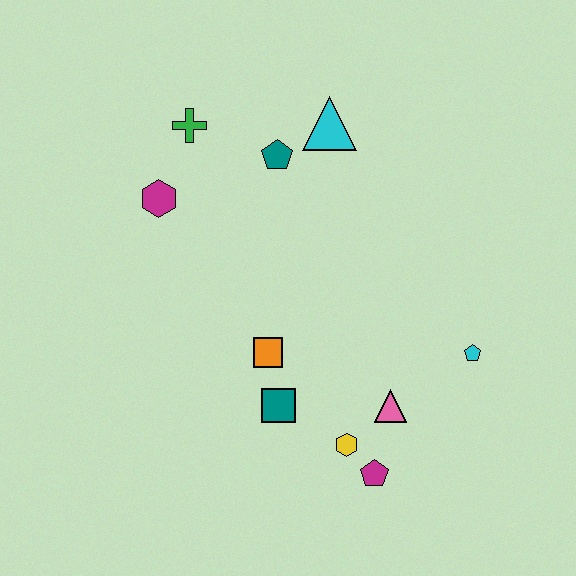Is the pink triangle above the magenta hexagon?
No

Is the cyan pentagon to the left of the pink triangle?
No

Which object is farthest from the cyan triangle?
The magenta pentagon is farthest from the cyan triangle.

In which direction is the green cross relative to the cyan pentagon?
The green cross is to the left of the cyan pentagon.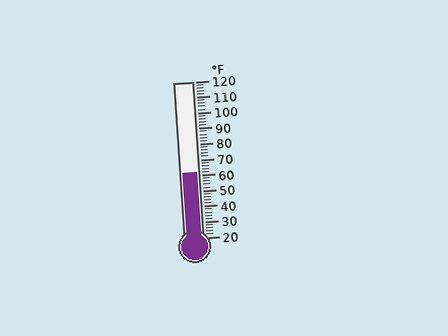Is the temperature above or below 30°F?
The temperature is above 30°F.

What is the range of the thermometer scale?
The thermometer scale ranges from 20°F to 120°F.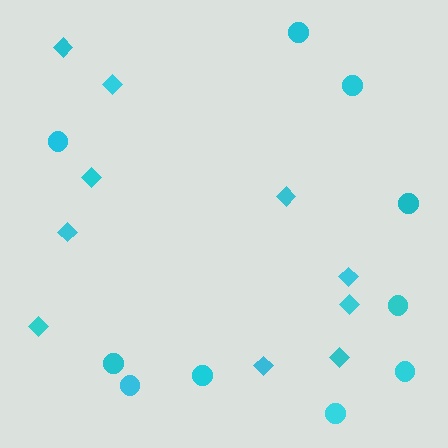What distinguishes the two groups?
There are 2 groups: one group of circles (10) and one group of diamonds (10).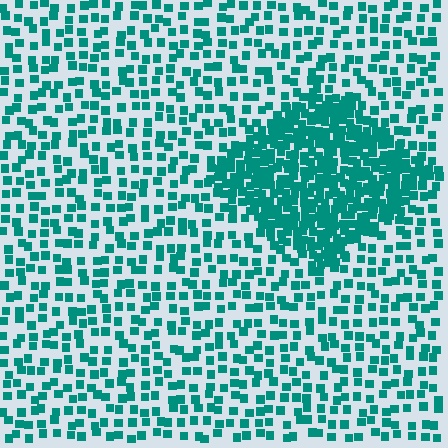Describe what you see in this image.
The image contains small teal elements arranged at two different densities. A diamond-shaped region is visible where the elements are more densely packed than the surrounding area.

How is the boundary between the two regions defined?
The boundary is defined by a change in element density (approximately 2.6x ratio). All elements are the same color, size, and shape.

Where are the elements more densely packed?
The elements are more densely packed inside the diamond boundary.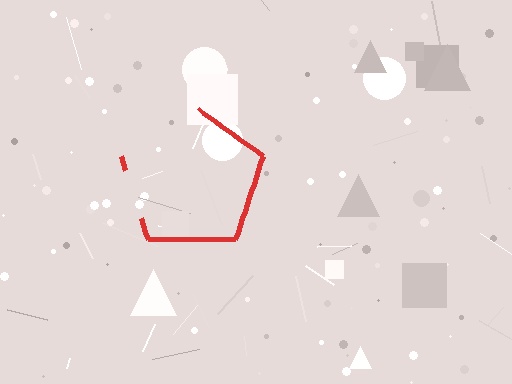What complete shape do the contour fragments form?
The contour fragments form a pentagon.